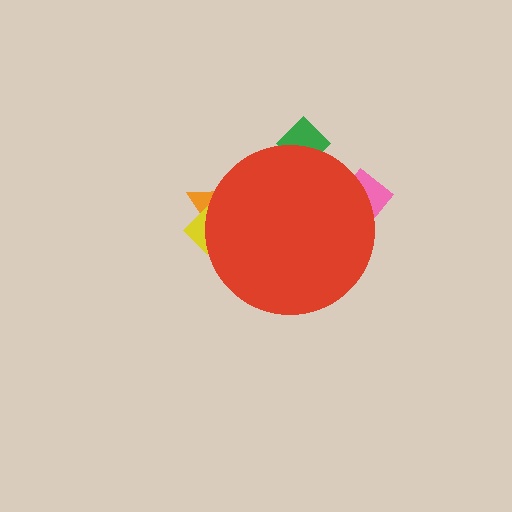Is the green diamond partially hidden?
Yes, the green diamond is partially hidden behind the red circle.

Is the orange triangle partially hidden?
Yes, the orange triangle is partially hidden behind the red circle.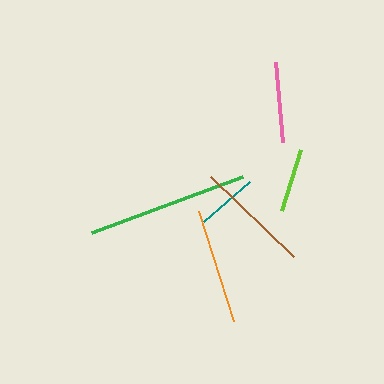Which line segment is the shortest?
The teal line is the shortest at approximately 61 pixels.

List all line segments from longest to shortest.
From longest to shortest: green, orange, brown, pink, lime, teal.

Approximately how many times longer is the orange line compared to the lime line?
The orange line is approximately 1.8 times the length of the lime line.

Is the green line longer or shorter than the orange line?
The green line is longer than the orange line.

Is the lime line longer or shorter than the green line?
The green line is longer than the lime line.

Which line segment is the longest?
The green line is the longest at approximately 161 pixels.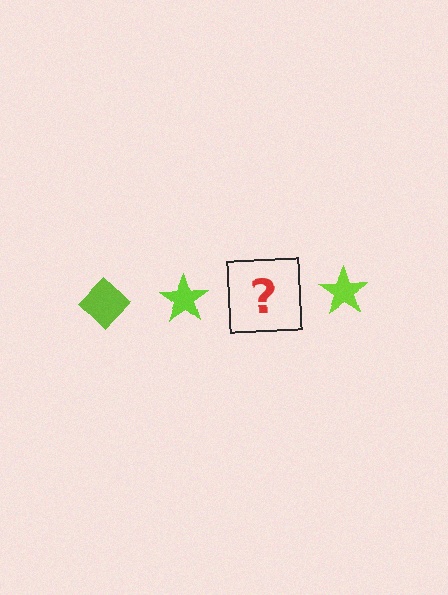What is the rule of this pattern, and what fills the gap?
The rule is that the pattern cycles through diamond, star shapes in lime. The gap should be filled with a lime diamond.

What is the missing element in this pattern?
The missing element is a lime diamond.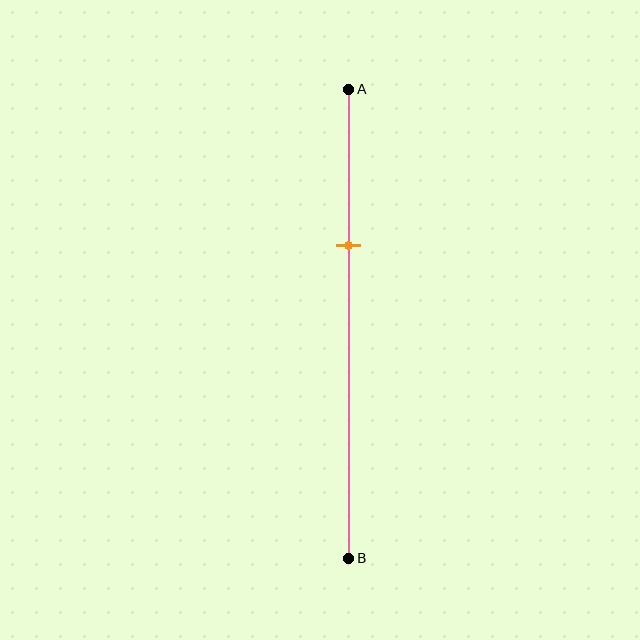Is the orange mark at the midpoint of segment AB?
No, the mark is at about 35% from A, not at the 50% midpoint.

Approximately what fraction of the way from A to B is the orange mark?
The orange mark is approximately 35% of the way from A to B.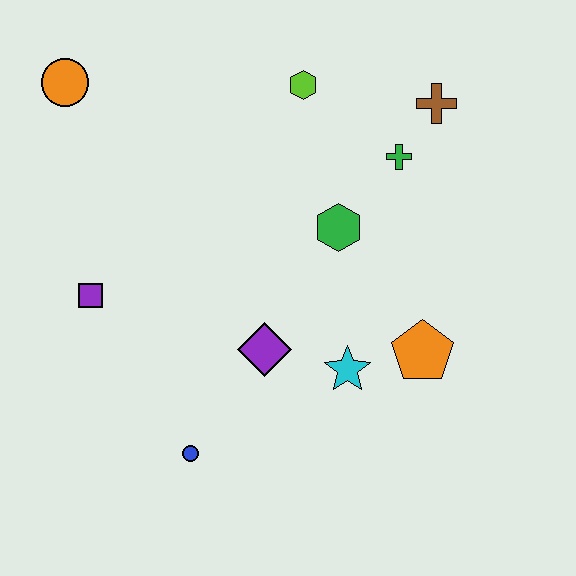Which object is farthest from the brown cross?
The blue circle is farthest from the brown cross.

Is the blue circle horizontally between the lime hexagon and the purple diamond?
No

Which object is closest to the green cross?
The brown cross is closest to the green cross.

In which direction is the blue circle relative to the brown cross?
The blue circle is below the brown cross.